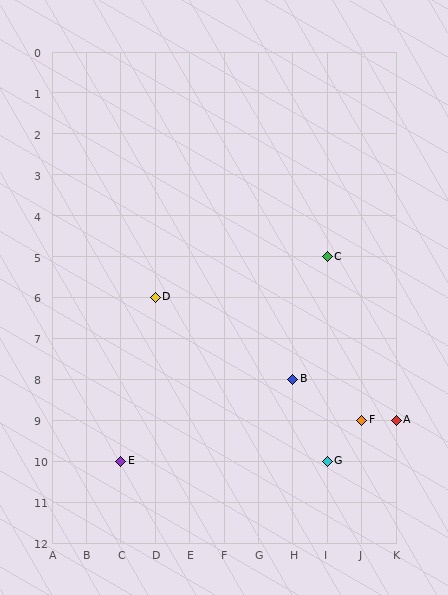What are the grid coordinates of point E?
Point E is at grid coordinates (C, 10).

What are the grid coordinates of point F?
Point F is at grid coordinates (J, 9).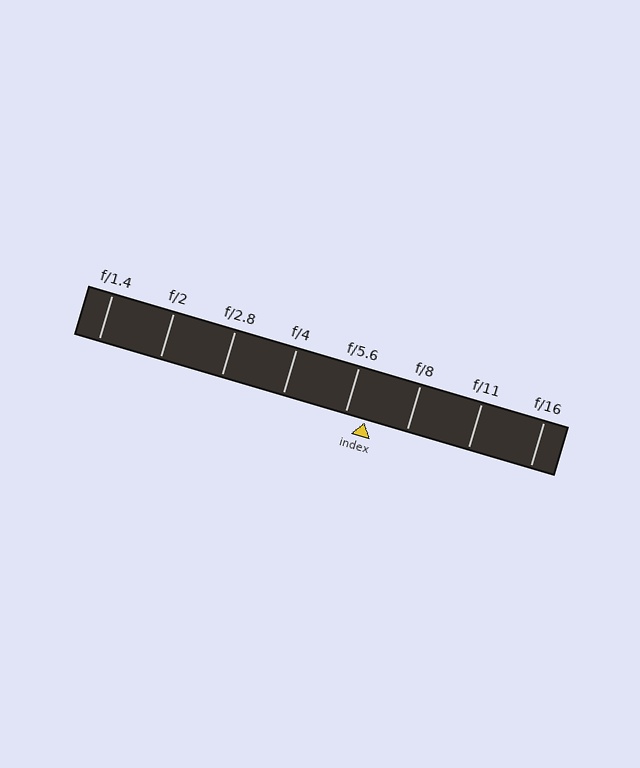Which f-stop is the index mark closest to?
The index mark is closest to f/5.6.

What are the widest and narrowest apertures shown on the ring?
The widest aperture shown is f/1.4 and the narrowest is f/16.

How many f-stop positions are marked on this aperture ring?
There are 8 f-stop positions marked.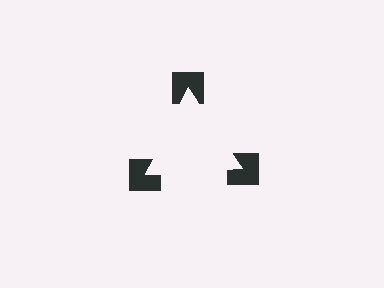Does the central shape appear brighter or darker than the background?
It typically appears slightly brighter than the background, even though no actual brightness change is drawn.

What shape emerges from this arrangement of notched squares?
An illusory triangle — its edges are inferred from the aligned wedge cuts in the notched squares, not physically drawn.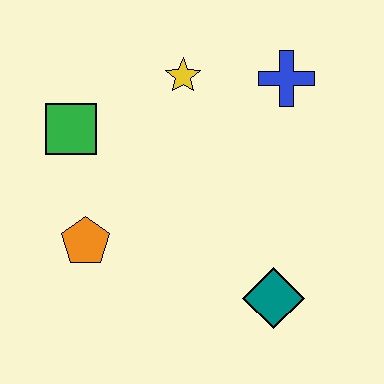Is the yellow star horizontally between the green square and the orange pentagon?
No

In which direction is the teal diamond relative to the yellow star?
The teal diamond is below the yellow star.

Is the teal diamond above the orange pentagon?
No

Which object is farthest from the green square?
The teal diamond is farthest from the green square.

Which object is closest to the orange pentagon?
The green square is closest to the orange pentagon.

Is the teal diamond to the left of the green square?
No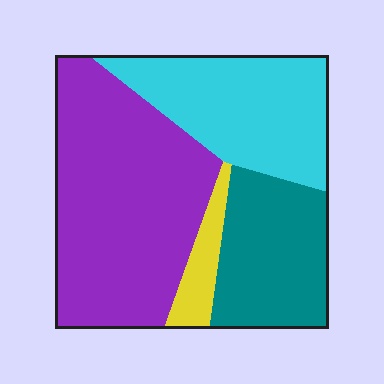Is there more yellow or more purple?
Purple.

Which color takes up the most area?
Purple, at roughly 45%.